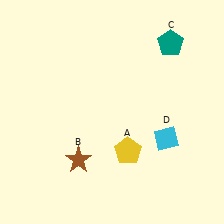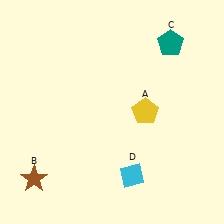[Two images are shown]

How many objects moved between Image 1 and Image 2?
3 objects moved between the two images.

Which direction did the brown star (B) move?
The brown star (B) moved left.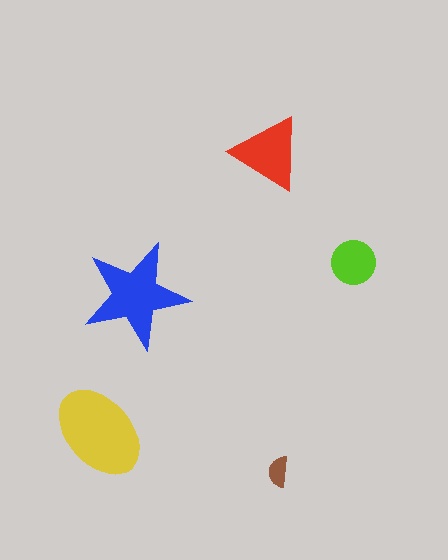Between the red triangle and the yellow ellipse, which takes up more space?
The yellow ellipse.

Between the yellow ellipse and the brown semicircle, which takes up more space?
The yellow ellipse.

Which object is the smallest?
The brown semicircle.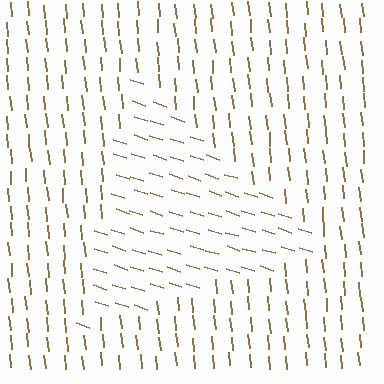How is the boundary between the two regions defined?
The boundary is defined purely by a change in line orientation (approximately 66 degrees difference). All lines are the same color and thickness.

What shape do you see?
I see a triangle.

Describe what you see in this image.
The image is filled with small brown line segments. A triangle region in the image has lines oriented differently from the surrounding lines, creating a visible texture boundary.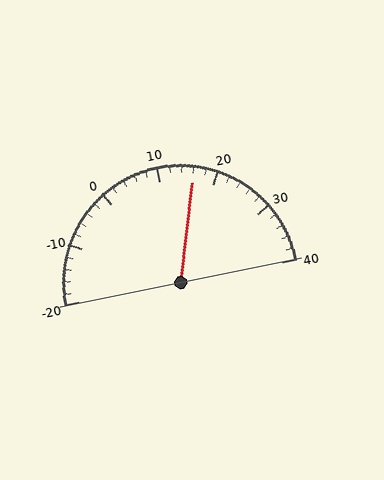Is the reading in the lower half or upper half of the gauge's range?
The reading is in the upper half of the range (-20 to 40).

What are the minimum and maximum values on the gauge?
The gauge ranges from -20 to 40.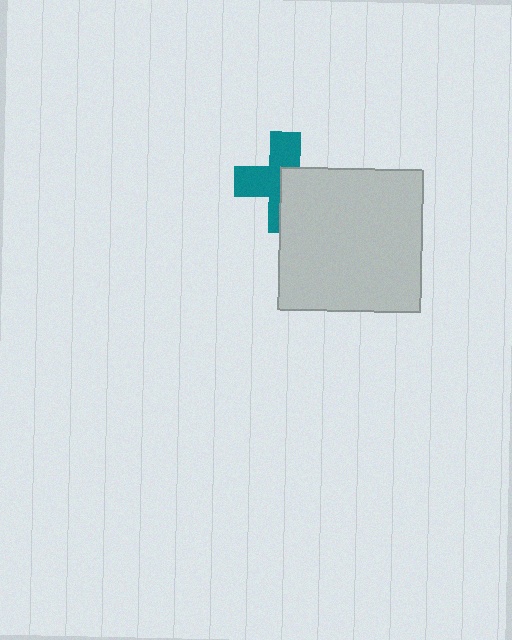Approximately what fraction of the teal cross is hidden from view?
Roughly 46% of the teal cross is hidden behind the light gray square.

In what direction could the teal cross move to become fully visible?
The teal cross could move toward the upper-left. That would shift it out from behind the light gray square entirely.